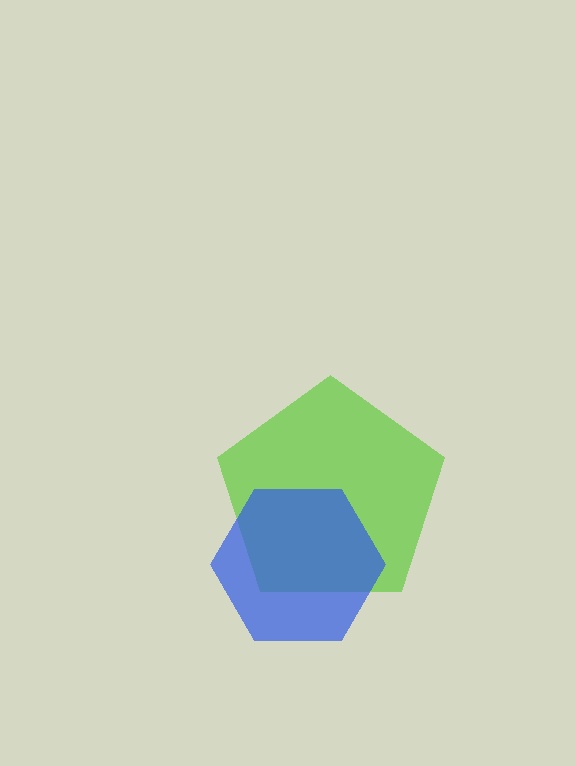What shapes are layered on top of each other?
The layered shapes are: a lime pentagon, a blue hexagon.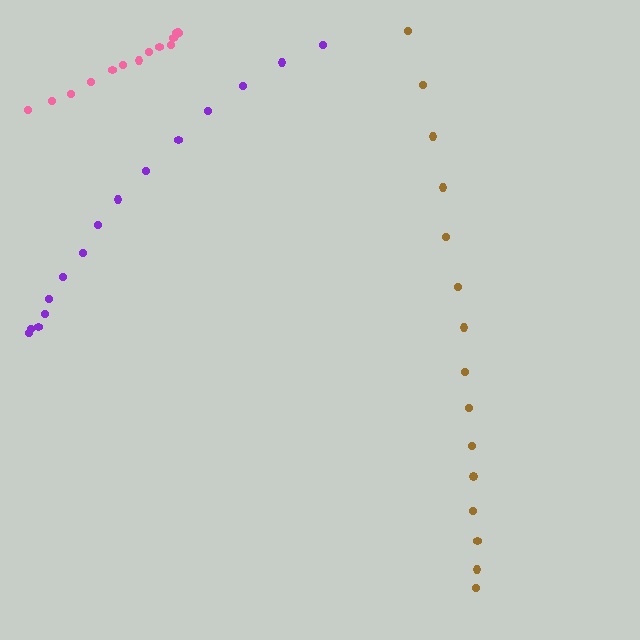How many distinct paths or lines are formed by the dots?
There are 3 distinct paths.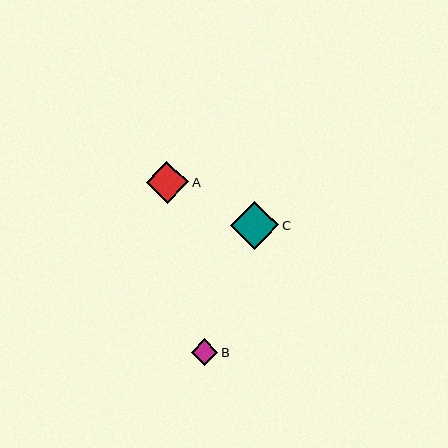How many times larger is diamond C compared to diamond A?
Diamond C is approximately 1.1 times the size of diamond A.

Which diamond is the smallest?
Diamond B is the smallest with a size of approximately 27 pixels.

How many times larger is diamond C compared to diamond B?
Diamond C is approximately 1.8 times the size of diamond B.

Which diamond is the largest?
Diamond C is the largest with a size of approximately 48 pixels.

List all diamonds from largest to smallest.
From largest to smallest: C, A, B.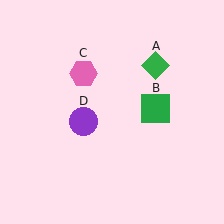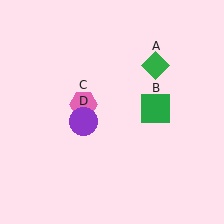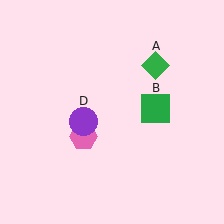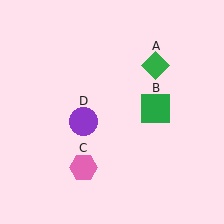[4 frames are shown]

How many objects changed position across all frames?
1 object changed position: pink hexagon (object C).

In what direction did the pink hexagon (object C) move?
The pink hexagon (object C) moved down.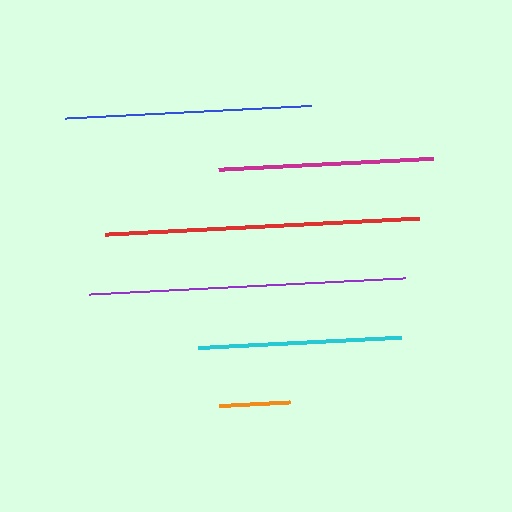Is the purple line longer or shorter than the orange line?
The purple line is longer than the orange line.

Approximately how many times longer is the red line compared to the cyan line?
The red line is approximately 1.5 times the length of the cyan line.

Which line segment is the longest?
The purple line is the longest at approximately 316 pixels.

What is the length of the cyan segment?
The cyan segment is approximately 205 pixels long.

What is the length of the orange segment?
The orange segment is approximately 72 pixels long.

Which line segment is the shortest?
The orange line is the shortest at approximately 72 pixels.